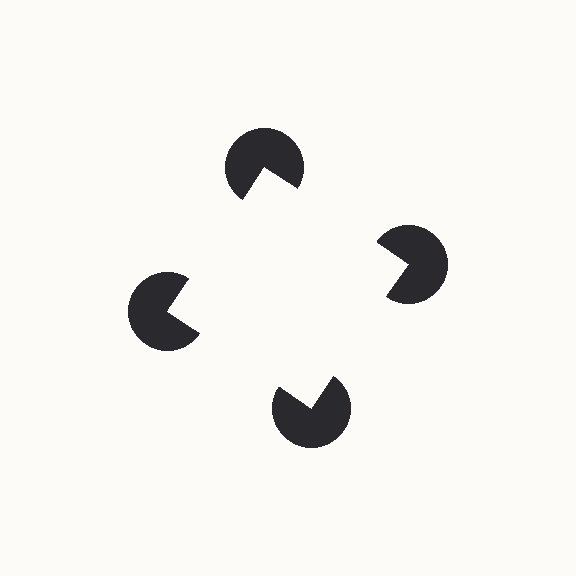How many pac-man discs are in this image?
There are 4 — one at each vertex of the illusory square.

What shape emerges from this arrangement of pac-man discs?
An illusory square — its edges are inferred from the aligned wedge cuts in the pac-man discs, not physically drawn.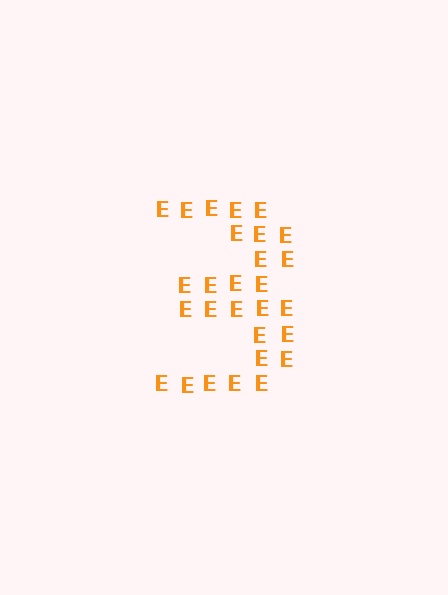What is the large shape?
The large shape is the digit 3.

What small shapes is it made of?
It is made of small letter E's.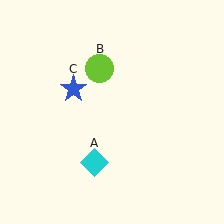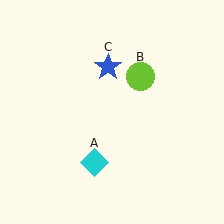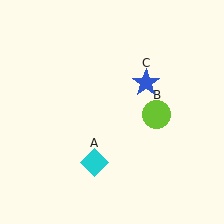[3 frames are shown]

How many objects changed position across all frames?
2 objects changed position: lime circle (object B), blue star (object C).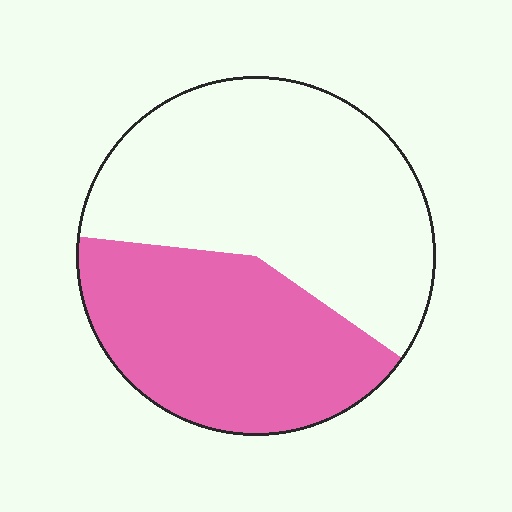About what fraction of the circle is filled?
About two fifths (2/5).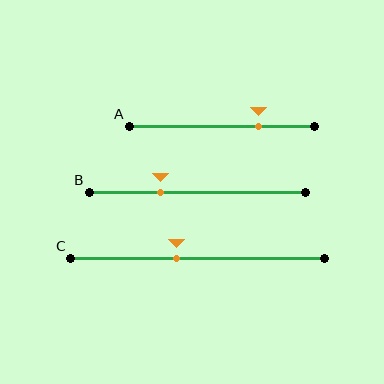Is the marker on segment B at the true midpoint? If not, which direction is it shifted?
No, the marker on segment B is shifted to the left by about 17% of the segment length.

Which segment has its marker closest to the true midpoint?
Segment C has its marker closest to the true midpoint.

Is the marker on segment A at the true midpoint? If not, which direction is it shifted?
No, the marker on segment A is shifted to the right by about 20% of the segment length.